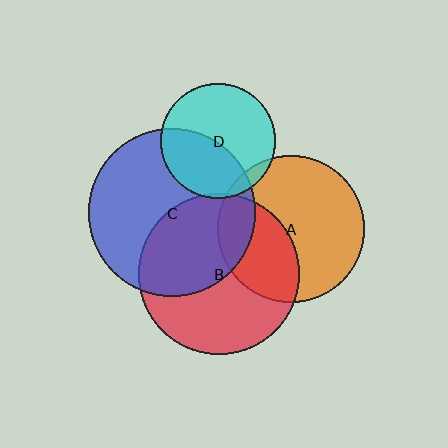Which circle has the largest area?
Circle C (blue).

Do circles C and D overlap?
Yes.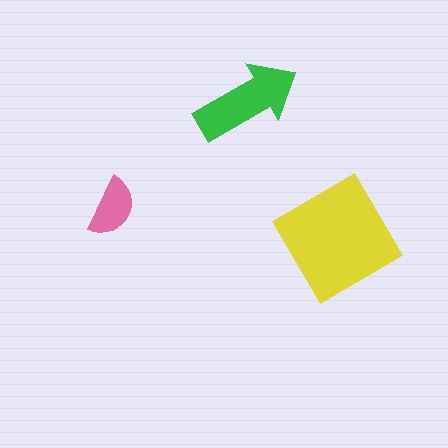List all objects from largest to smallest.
The yellow diamond, the green arrow, the pink semicircle.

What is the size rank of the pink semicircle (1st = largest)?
3rd.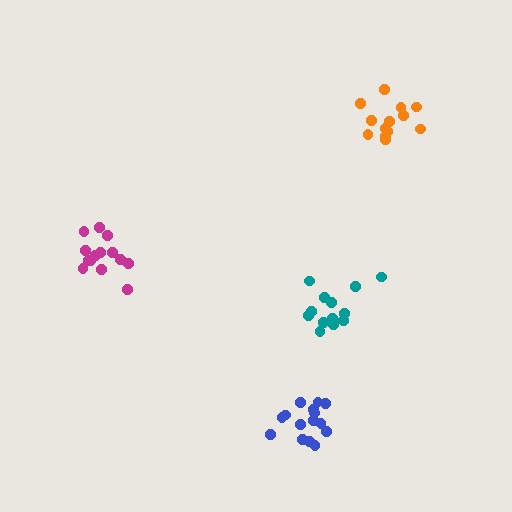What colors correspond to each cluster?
The clusters are colored: teal, magenta, orange, blue.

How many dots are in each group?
Group 1: 14 dots, Group 2: 14 dots, Group 3: 13 dots, Group 4: 15 dots (56 total).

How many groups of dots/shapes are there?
There are 4 groups.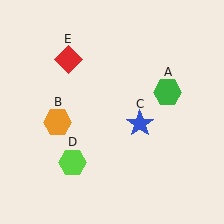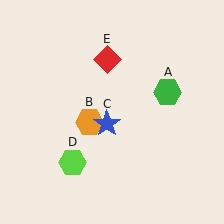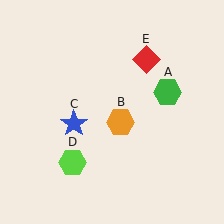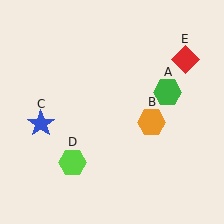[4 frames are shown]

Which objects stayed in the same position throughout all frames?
Green hexagon (object A) and lime hexagon (object D) remained stationary.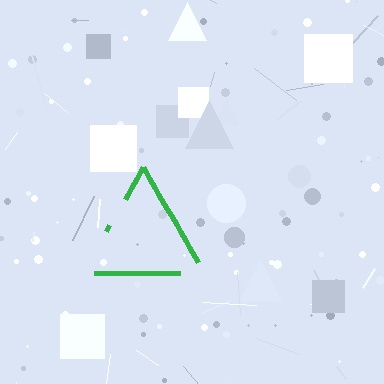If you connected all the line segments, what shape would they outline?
They would outline a triangle.